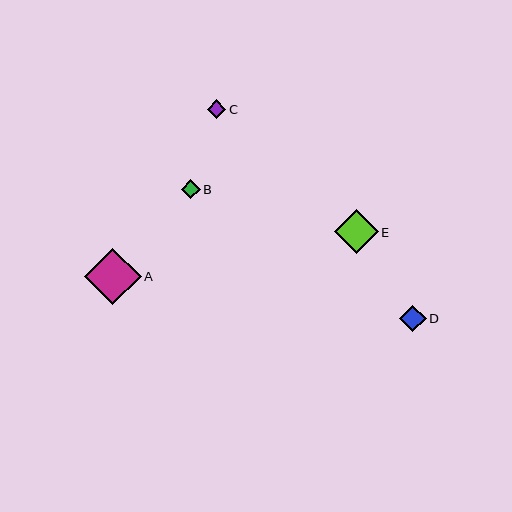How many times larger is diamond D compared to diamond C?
Diamond D is approximately 1.4 times the size of diamond C.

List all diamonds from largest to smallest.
From largest to smallest: A, E, D, B, C.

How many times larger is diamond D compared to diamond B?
Diamond D is approximately 1.4 times the size of diamond B.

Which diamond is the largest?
Diamond A is the largest with a size of approximately 56 pixels.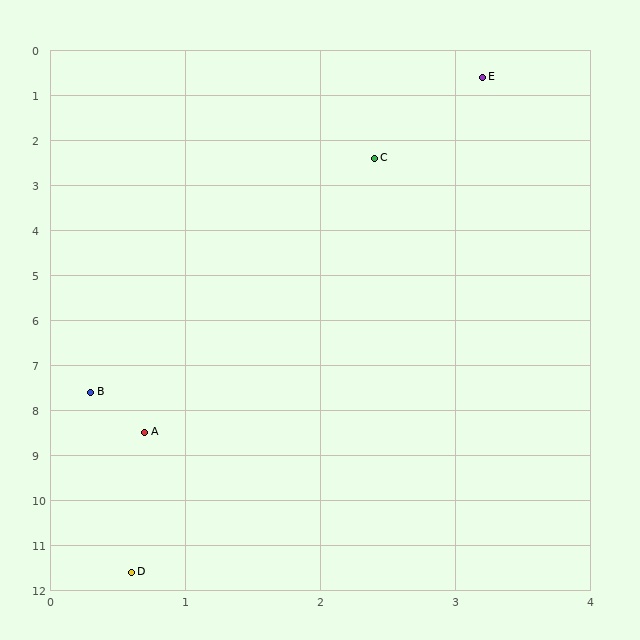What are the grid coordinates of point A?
Point A is at approximately (0.7, 8.5).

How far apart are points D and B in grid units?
Points D and B are about 4.0 grid units apart.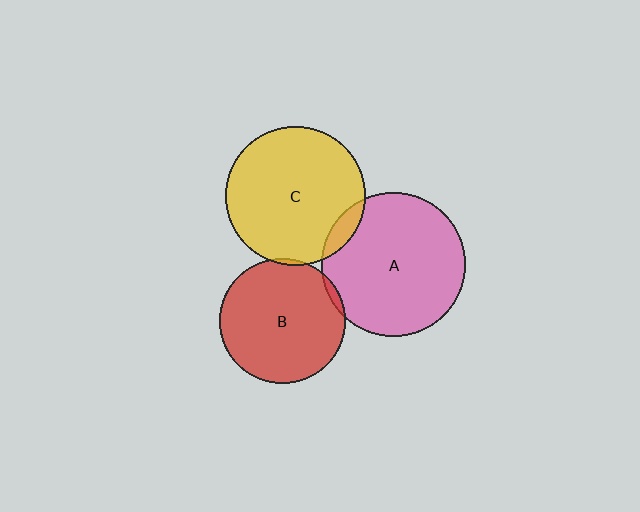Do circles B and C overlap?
Yes.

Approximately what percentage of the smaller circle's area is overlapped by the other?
Approximately 5%.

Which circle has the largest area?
Circle A (pink).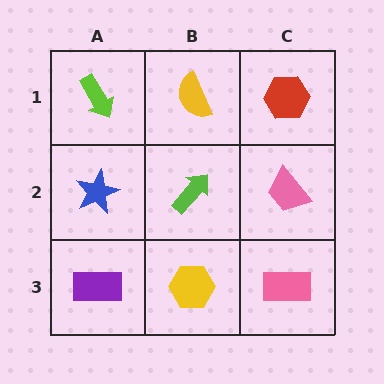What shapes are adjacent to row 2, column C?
A red hexagon (row 1, column C), a pink rectangle (row 3, column C), a lime arrow (row 2, column B).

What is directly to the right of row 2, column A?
A lime arrow.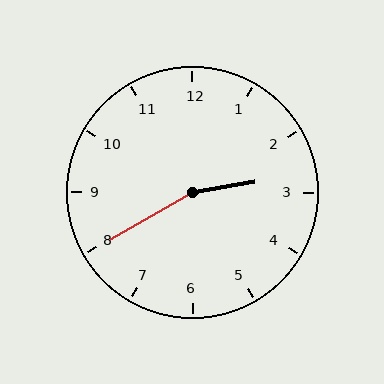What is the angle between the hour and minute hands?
Approximately 160 degrees.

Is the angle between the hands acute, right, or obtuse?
It is obtuse.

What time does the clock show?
2:40.